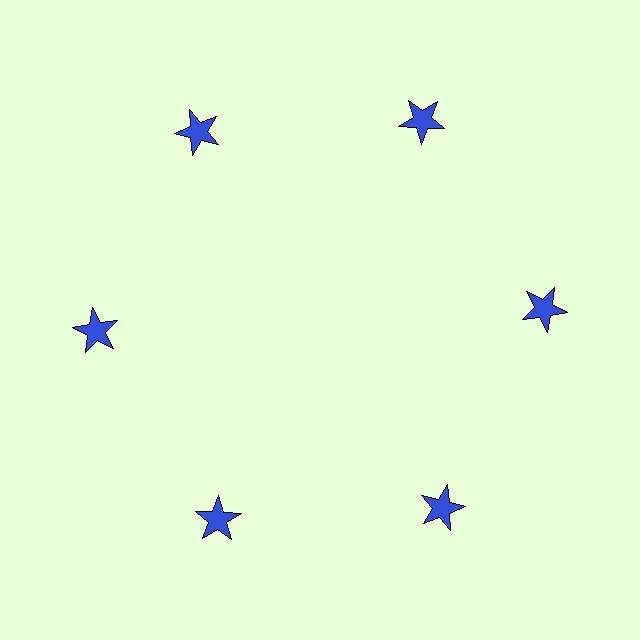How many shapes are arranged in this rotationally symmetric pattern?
There are 6 shapes, arranged in 6 groups of 1.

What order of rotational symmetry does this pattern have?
This pattern has 6-fold rotational symmetry.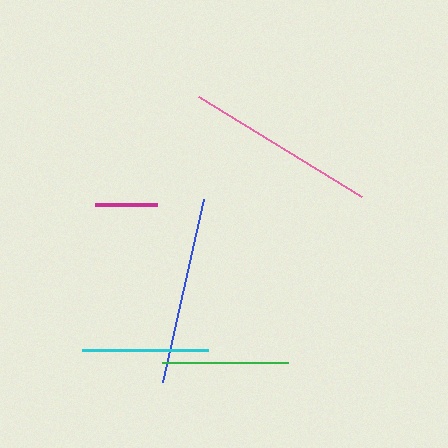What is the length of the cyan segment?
The cyan segment is approximately 126 pixels long.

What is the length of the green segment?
The green segment is approximately 126 pixels long.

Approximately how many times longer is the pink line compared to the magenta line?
The pink line is approximately 3.1 times the length of the magenta line.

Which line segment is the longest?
The pink line is the longest at approximately 191 pixels.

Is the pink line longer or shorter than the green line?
The pink line is longer than the green line.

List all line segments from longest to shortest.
From longest to shortest: pink, blue, green, cyan, magenta.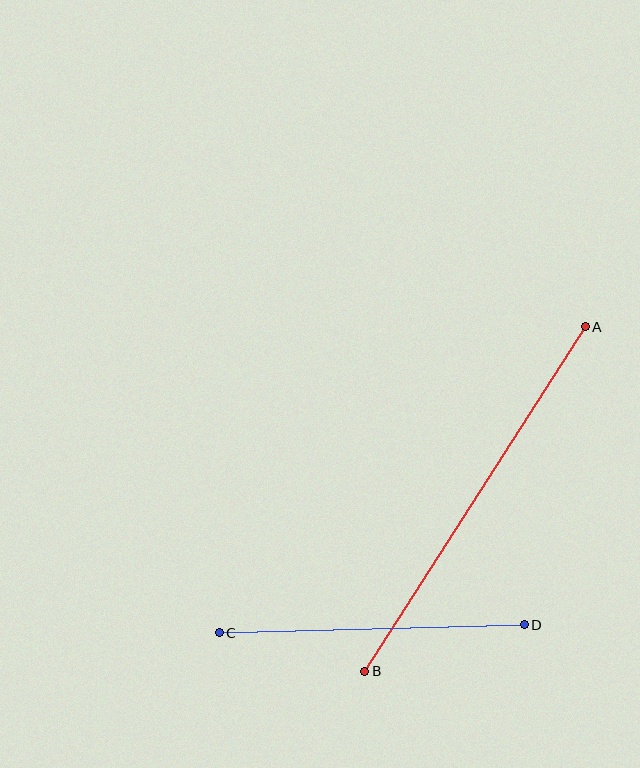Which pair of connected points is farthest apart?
Points A and B are farthest apart.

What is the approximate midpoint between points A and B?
The midpoint is at approximately (475, 499) pixels.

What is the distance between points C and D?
The distance is approximately 305 pixels.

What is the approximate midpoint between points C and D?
The midpoint is at approximately (372, 629) pixels.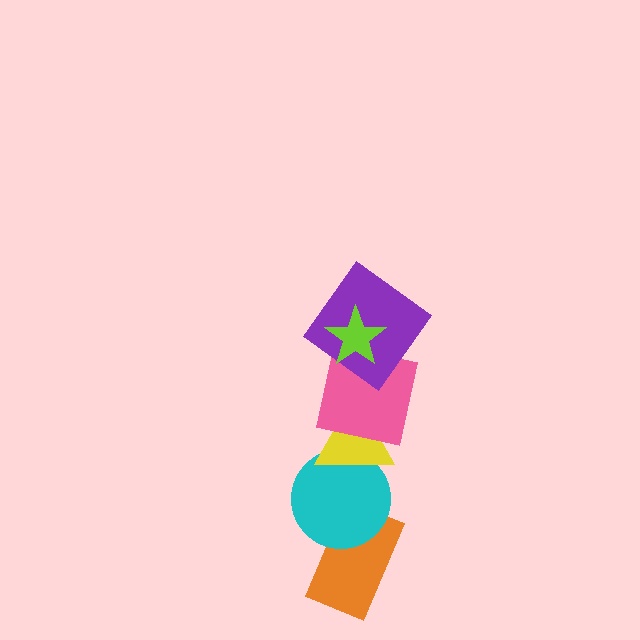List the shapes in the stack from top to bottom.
From top to bottom: the lime star, the purple diamond, the pink square, the yellow triangle, the cyan circle, the orange rectangle.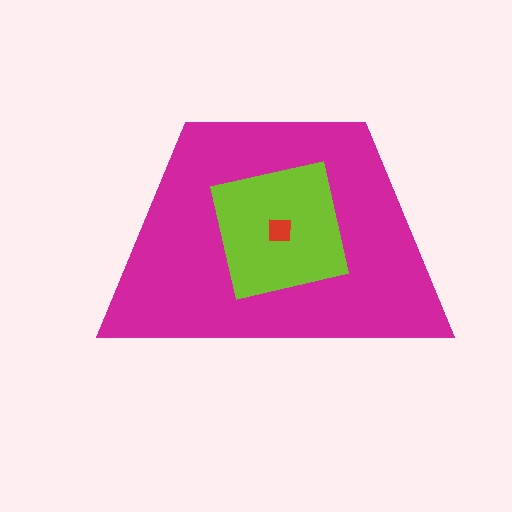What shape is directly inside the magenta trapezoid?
The lime square.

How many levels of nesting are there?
3.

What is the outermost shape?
The magenta trapezoid.